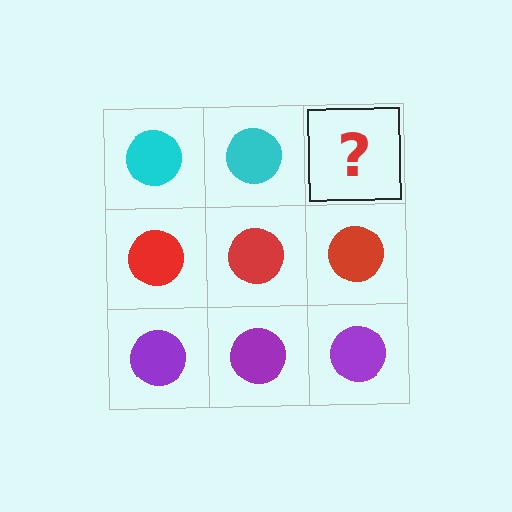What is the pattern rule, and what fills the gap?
The rule is that each row has a consistent color. The gap should be filled with a cyan circle.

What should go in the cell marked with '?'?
The missing cell should contain a cyan circle.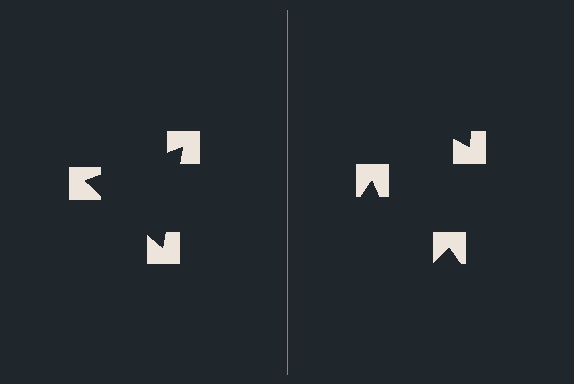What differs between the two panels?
The notched squares are positioned identically on both sides; only the wedge orientations differ. On the left they align to a triangle; on the right they are misaligned.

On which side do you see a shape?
An illusory triangle appears on the left side. On the right side the wedge cuts are rotated, so no coherent shape forms.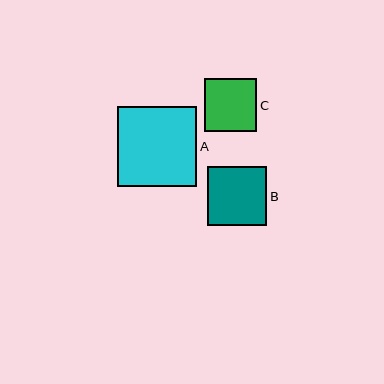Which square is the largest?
Square A is the largest with a size of approximately 79 pixels.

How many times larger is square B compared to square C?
Square B is approximately 1.1 times the size of square C.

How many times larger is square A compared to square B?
Square A is approximately 1.3 times the size of square B.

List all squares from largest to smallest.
From largest to smallest: A, B, C.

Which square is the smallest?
Square C is the smallest with a size of approximately 53 pixels.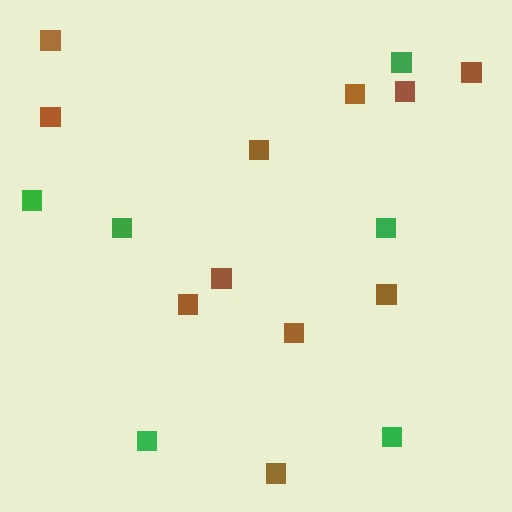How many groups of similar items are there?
There are 2 groups: one group of green squares (6) and one group of brown squares (11).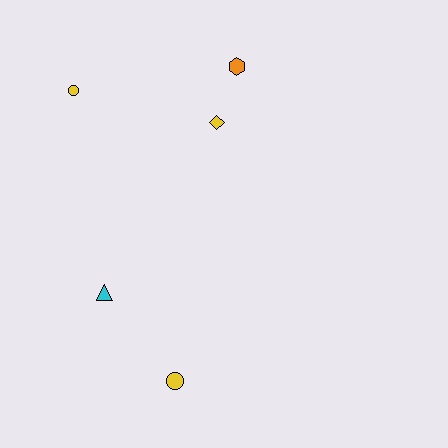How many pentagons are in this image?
There are no pentagons.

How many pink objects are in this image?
There are no pink objects.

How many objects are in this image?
There are 5 objects.